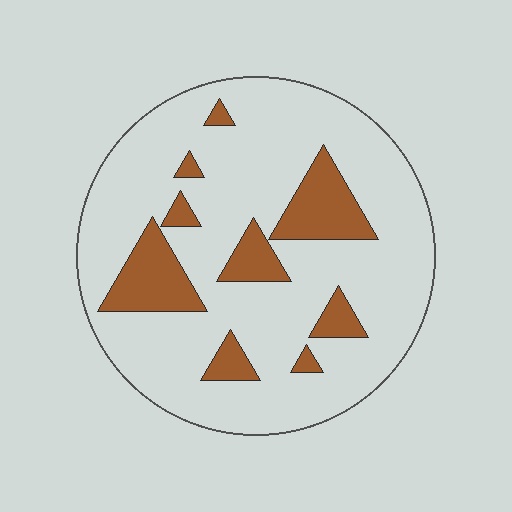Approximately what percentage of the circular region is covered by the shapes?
Approximately 20%.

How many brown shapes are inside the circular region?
9.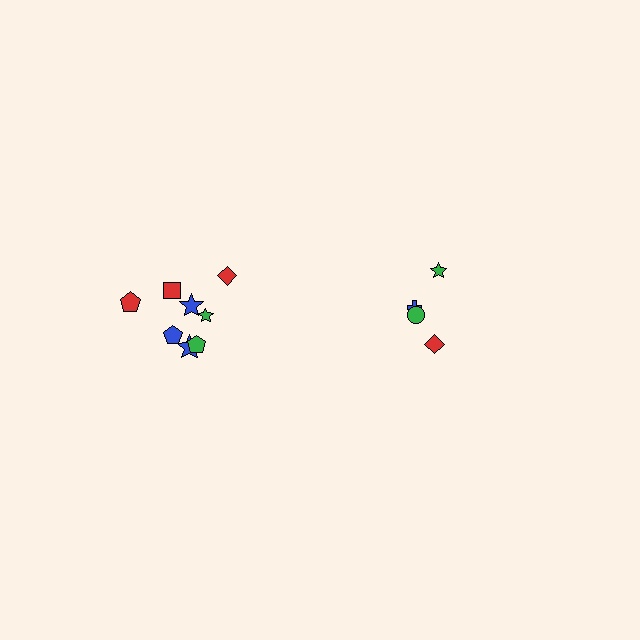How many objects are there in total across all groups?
There are 12 objects.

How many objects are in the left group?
There are 8 objects.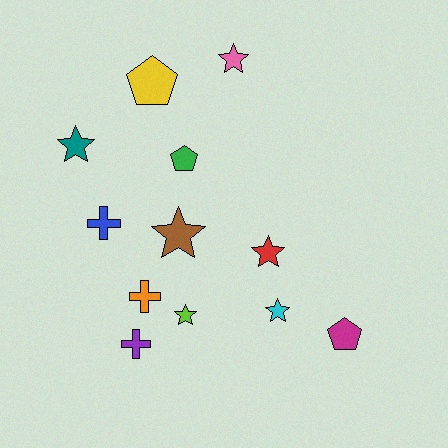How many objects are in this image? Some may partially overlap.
There are 12 objects.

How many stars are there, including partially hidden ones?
There are 6 stars.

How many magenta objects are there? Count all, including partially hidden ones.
There is 1 magenta object.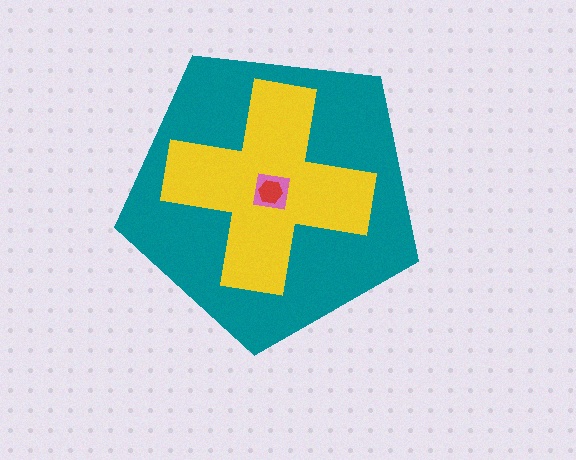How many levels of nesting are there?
4.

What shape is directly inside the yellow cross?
The pink square.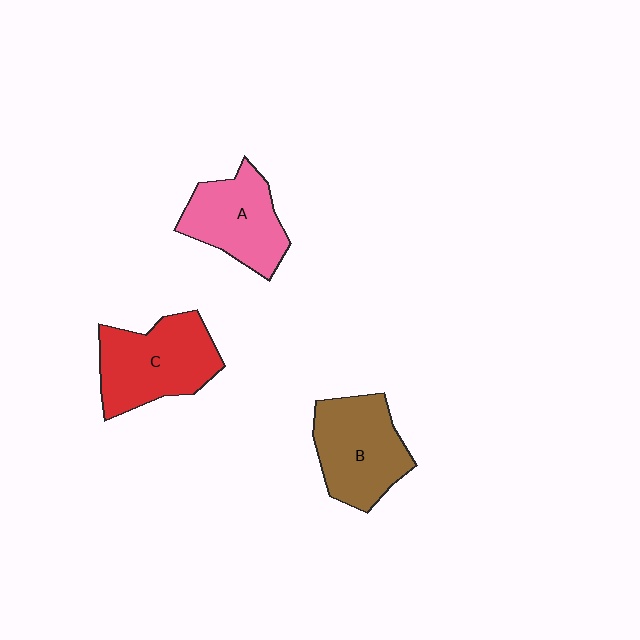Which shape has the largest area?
Shape C (red).